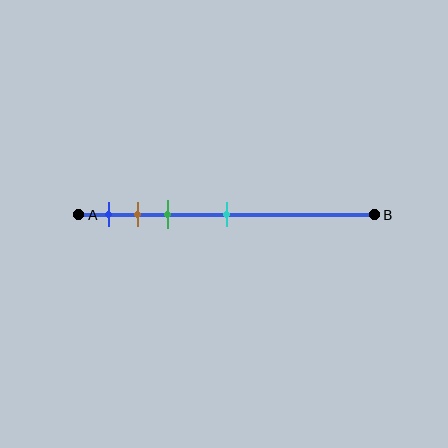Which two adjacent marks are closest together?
The brown and green marks are the closest adjacent pair.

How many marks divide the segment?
There are 4 marks dividing the segment.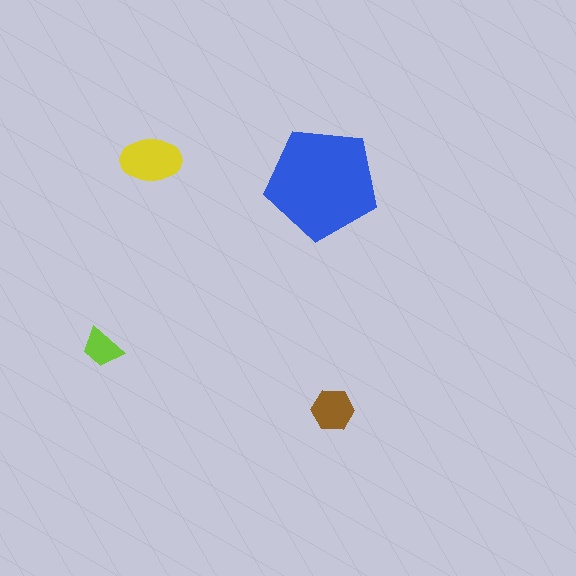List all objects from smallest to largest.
The lime trapezoid, the brown hexagon, the yellow ellipse, the blue pentagon.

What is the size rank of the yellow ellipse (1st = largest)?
2nd.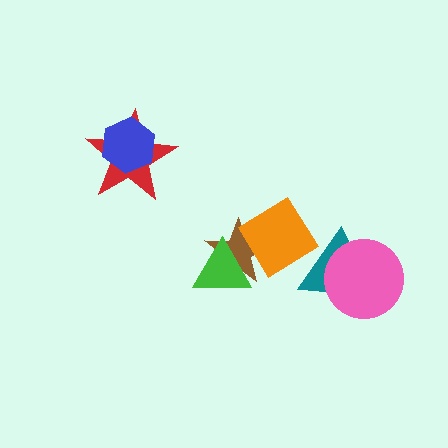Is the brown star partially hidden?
Yes, it is partially covered by another shape.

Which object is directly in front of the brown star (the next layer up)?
The green triangle is directly in front of the brown star.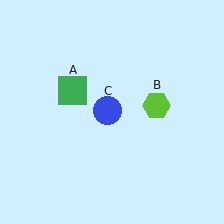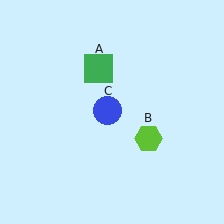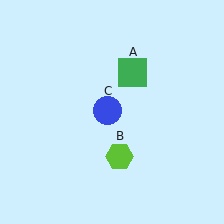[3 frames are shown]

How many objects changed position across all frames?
2 objects changed position: green square (object A), lime hexagon (object B).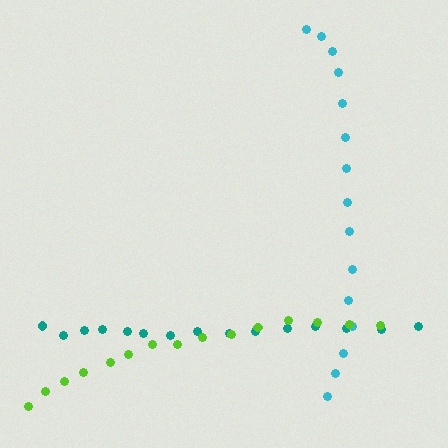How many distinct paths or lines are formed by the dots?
There are 3 distinct paths.